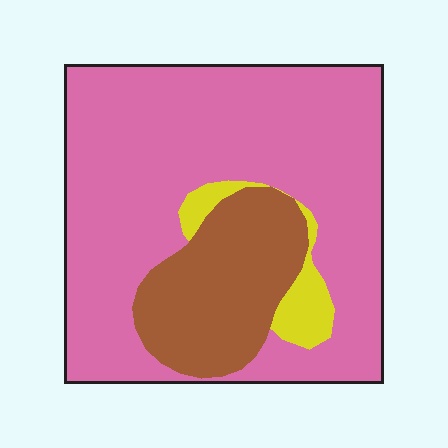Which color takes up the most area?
Pink, at roughly 75%.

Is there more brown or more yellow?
Brown.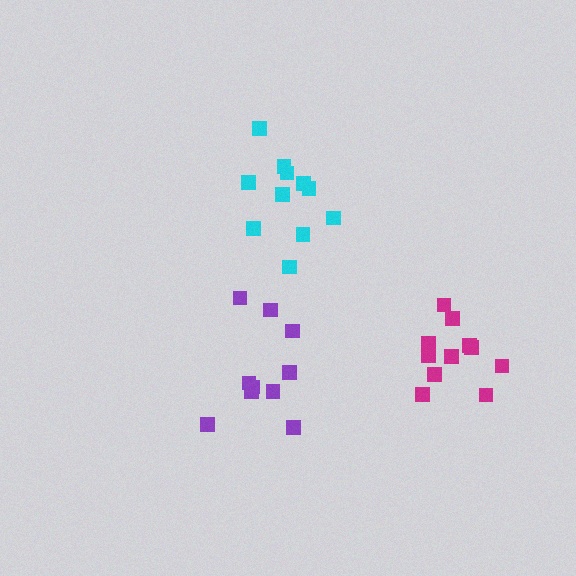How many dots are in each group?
Group 1: 10 dots, Group 2: 11 dots, Group 3: 11 dots (32 total).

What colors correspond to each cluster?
The clusters are colored: purple, cyan, magenta.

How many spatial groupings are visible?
There are 3 spatial groupings.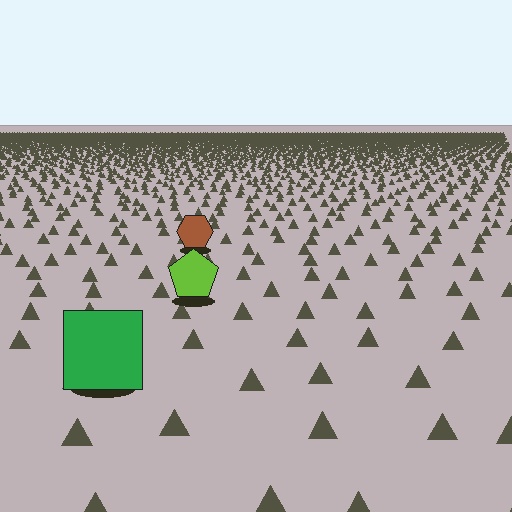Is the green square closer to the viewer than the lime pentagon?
Yes. The green square is closer — you can tell from the texture gradient: the ground texture is coarser near it.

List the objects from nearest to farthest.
From nearest to farthest: the green square, the lime pentagon, the brown hexagon.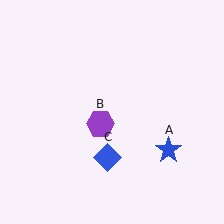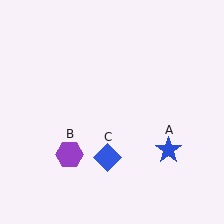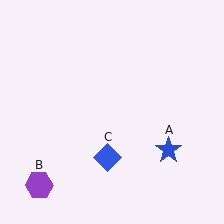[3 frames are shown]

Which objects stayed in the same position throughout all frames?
Blue star (object A) and blue diamond (object C) remained stationary.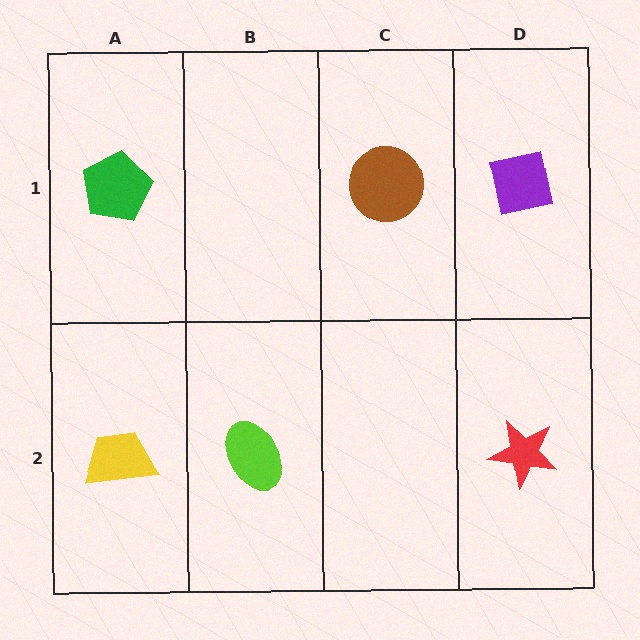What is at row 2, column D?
A red star.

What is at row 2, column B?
A lime ellipse.